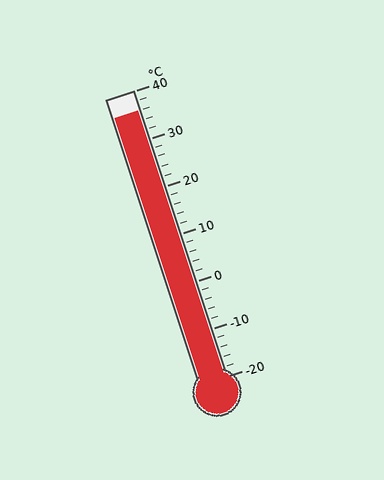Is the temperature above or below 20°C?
The temperature is above 20°C.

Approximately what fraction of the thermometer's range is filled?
The thermometer is filled to approximately 95% of its range.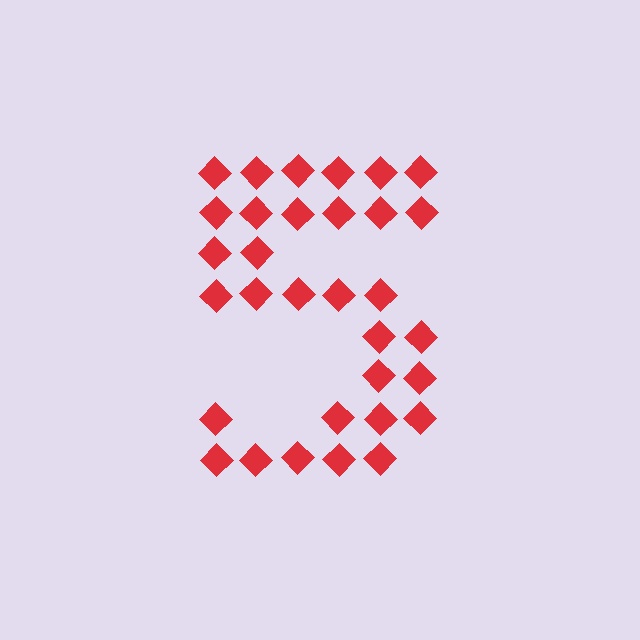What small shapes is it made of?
It is made of small diamonds.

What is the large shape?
The large shape is the digit 5.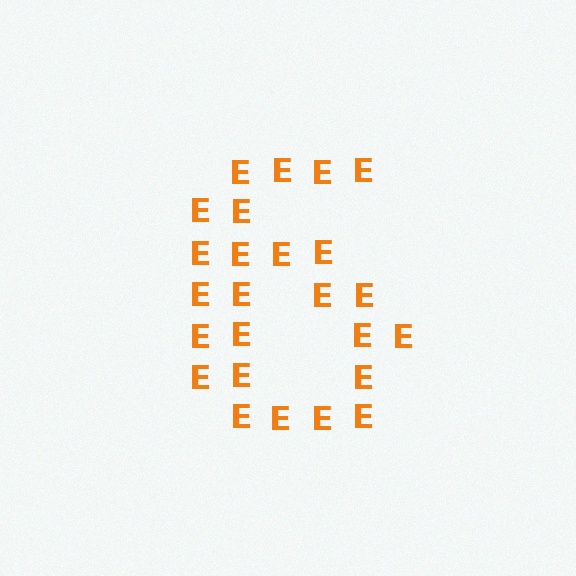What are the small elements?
The small elements are letter E's.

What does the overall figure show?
The overall figure shows the digit 6.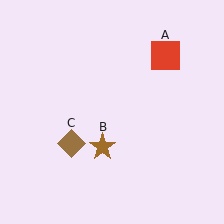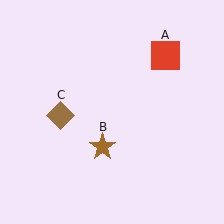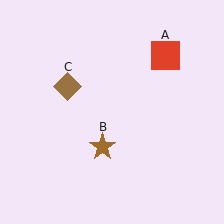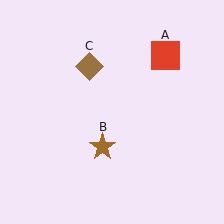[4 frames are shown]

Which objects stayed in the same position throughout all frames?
Red square (object A) and brown star (object B) remained stationary.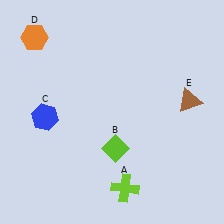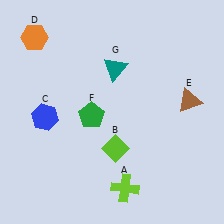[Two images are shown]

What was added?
A green pentagon (F), a teal triangle (G) were added in Image 2.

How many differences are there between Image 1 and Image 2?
There are 2 differences between the two images.